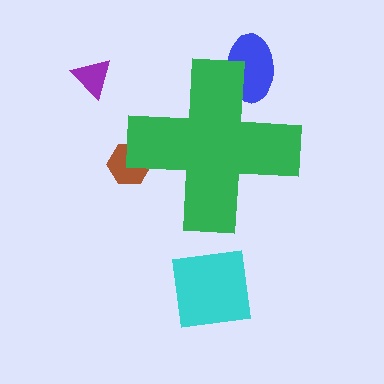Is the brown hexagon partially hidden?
Yes, the brown hexagon is partially hidden behind the green cross.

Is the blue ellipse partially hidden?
Yes, the blue ellipse is partially hidden behind the green cross.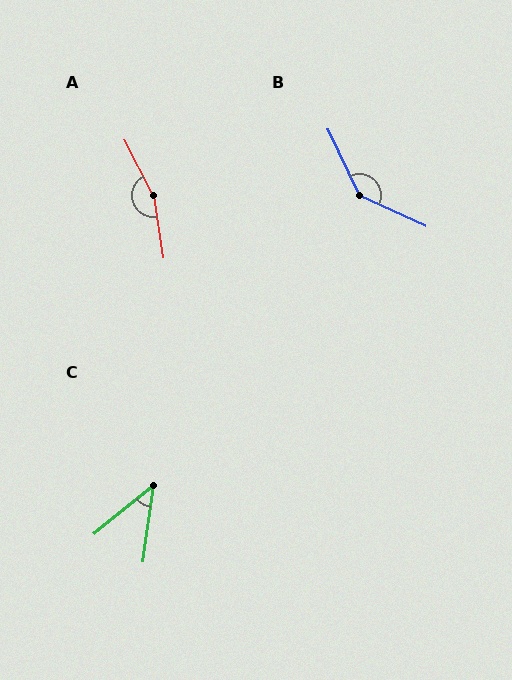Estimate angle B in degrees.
Approximately 140 degrees.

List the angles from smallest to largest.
C (43°), B (140°), A (161°).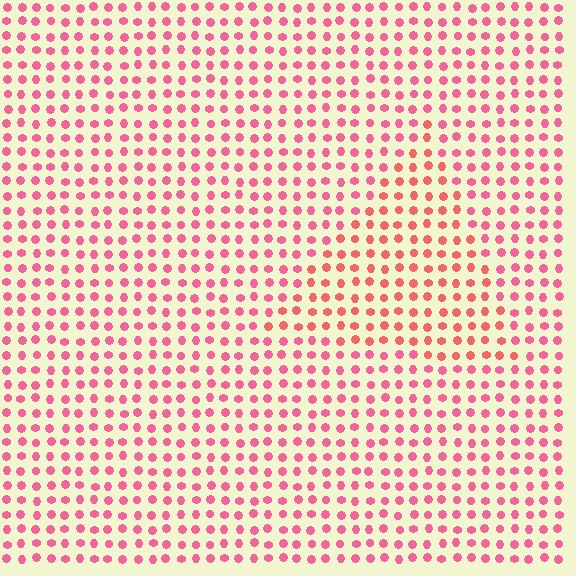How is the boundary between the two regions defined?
The boundary is defined purely by a slight shift in hue (about 24 degrees). Spacing, size, and orientation are identical on both sides.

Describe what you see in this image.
The image is filled with small pink elements in a uniform arrangement. A triangle-shaped region is visible where the elements are tinted to a slightly different hue, forming a subtle color boundary.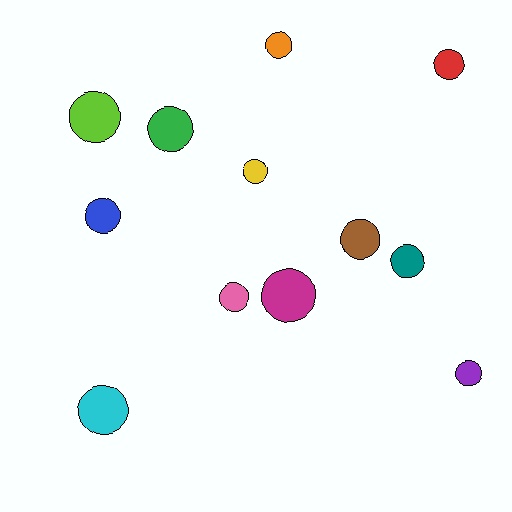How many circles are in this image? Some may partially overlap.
There are 12 circles.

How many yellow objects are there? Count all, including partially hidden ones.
There is 1 yellow object.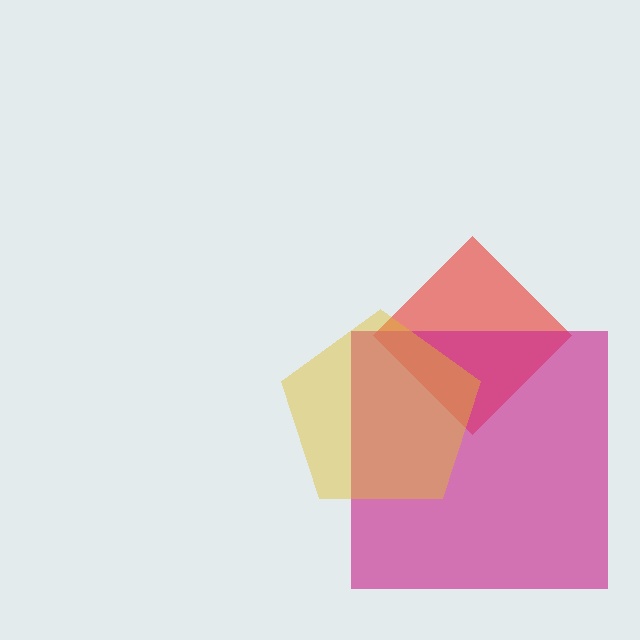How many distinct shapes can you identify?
There are 3 distinct shapes: a red diamond, a magenta square, a yellow pentagon.